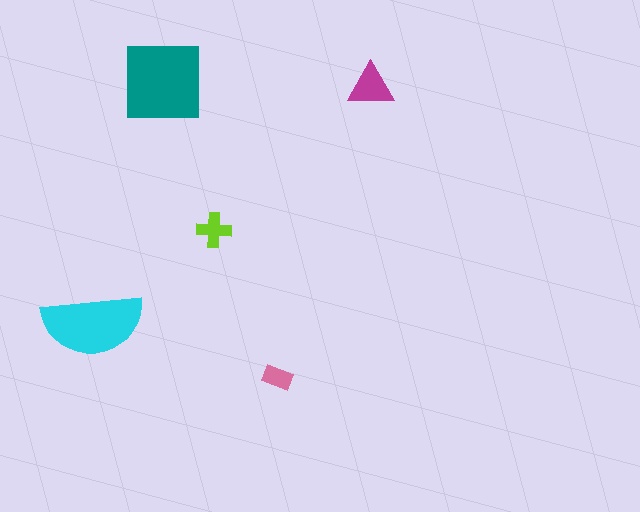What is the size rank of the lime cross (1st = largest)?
4th.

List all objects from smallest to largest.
The pink rectangle, the lime cross, the magenta triangle, the cyan semicircle, the teal square.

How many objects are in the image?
There are 5 objects in the image.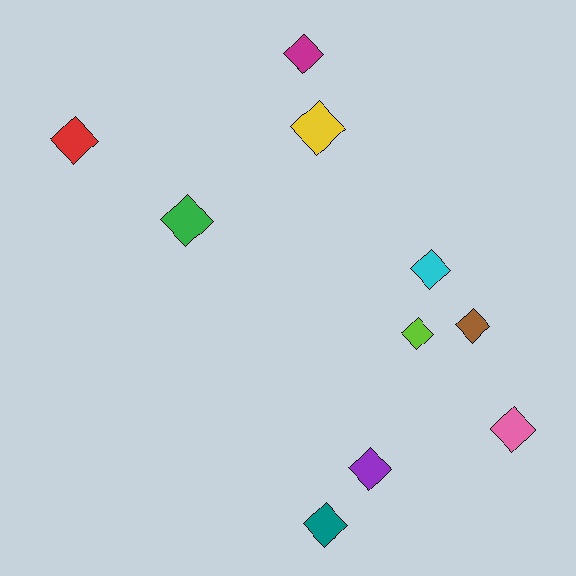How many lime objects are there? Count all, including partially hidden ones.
There is 1 lime object.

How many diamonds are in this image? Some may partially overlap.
There are 10 diamonds.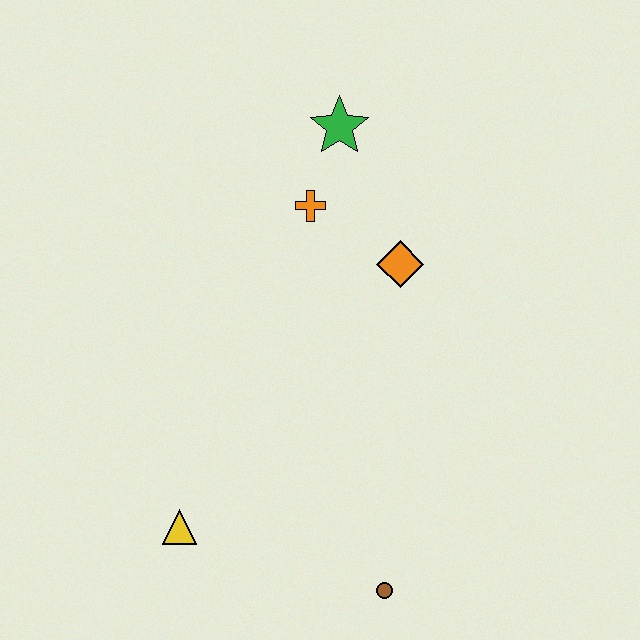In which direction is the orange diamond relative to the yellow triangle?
The orange diamond is above the yellow triangle.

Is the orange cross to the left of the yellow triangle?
No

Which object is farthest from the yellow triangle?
The green star is farthest from the yellow triangle.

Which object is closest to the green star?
The orange cross is closest to the green star.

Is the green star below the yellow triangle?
No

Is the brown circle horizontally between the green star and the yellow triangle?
No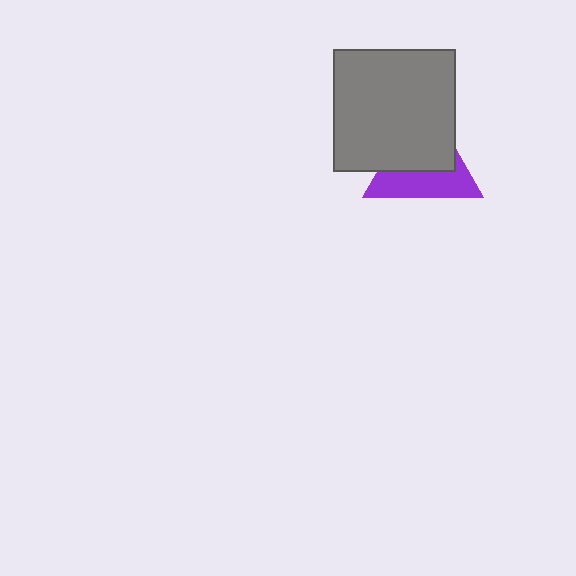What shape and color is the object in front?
The object in front is a gray square.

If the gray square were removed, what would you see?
You would see the complete purple triangle.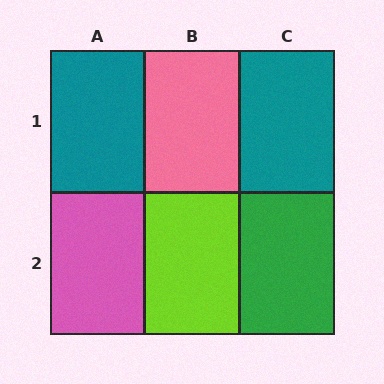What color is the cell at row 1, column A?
Teal.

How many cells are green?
1 cell is green.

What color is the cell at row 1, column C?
Teal.